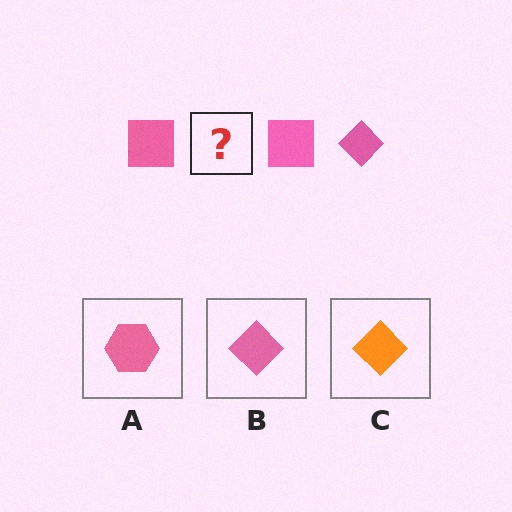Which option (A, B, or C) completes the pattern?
B.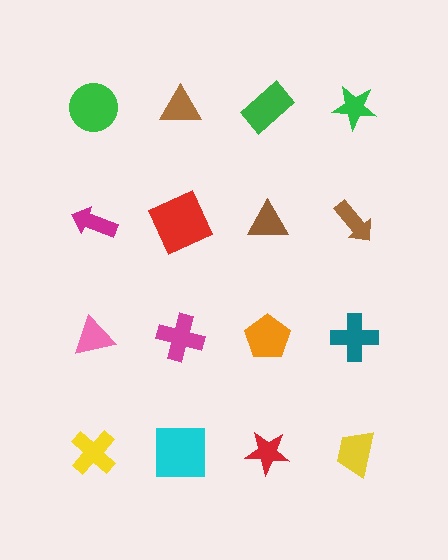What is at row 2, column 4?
A brown arrow.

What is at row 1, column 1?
A green circle.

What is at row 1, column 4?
A green star.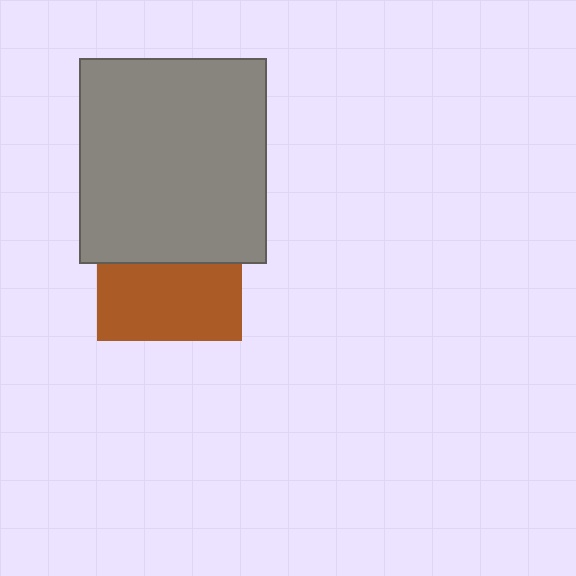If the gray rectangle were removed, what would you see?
You would see the complete brown square.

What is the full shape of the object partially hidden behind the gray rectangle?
The partially hidden object is a brown square.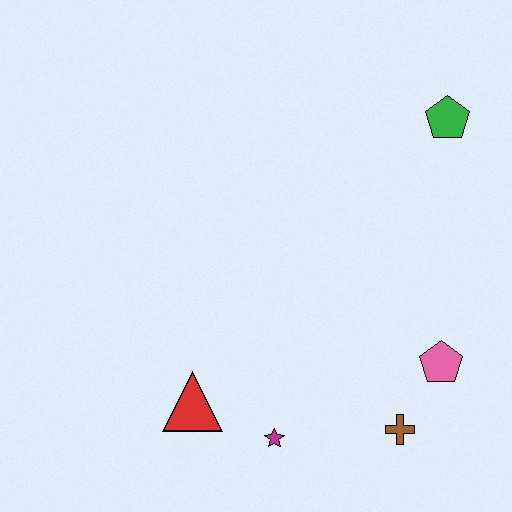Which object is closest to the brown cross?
The pink pentagon is closest to the brown cross.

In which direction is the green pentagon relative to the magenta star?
The green pentagon is above the magenta star.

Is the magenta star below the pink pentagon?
Yes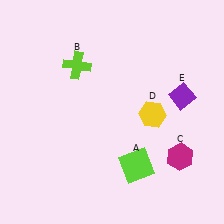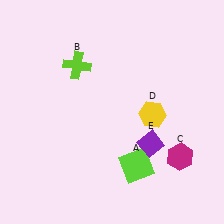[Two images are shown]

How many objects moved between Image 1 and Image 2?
1 object moved between the two images.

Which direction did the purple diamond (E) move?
The purple diamond (E) moved down.